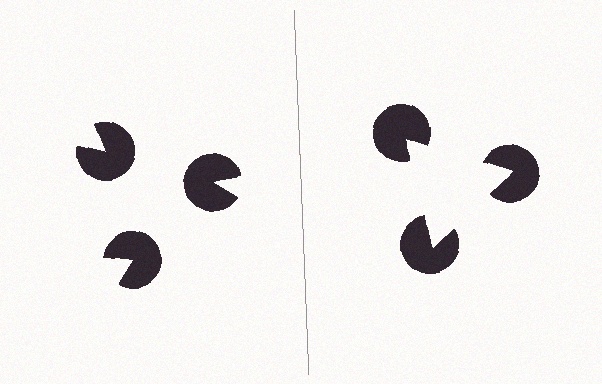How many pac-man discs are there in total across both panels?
6 — 3 on each side.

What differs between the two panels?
The pac-man discs are positioned identically on both sides; only the wedge orientations differ. On the right they align to a triangle; on the left they are misaligned.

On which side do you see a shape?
An illusory triangle appears on the right side. On the left side the wedge cuts are rotated, so no coherent shape forms.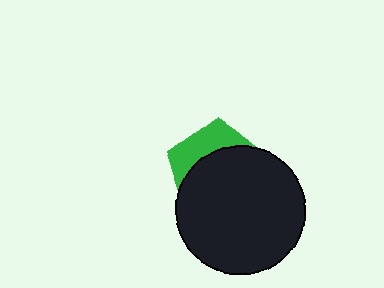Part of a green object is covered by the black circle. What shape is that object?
It is a pentagon.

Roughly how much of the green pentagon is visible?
A small part of it is visible (roughly 32%).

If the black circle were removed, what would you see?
You would see the complete green pentagon.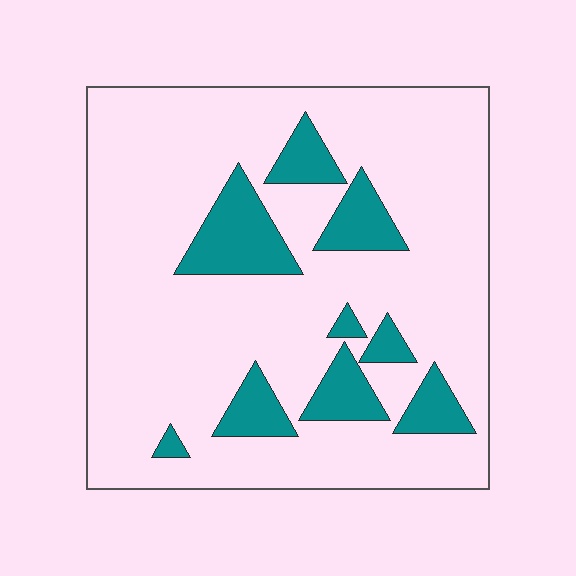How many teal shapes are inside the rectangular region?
9.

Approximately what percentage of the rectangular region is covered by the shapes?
Approximately 15%.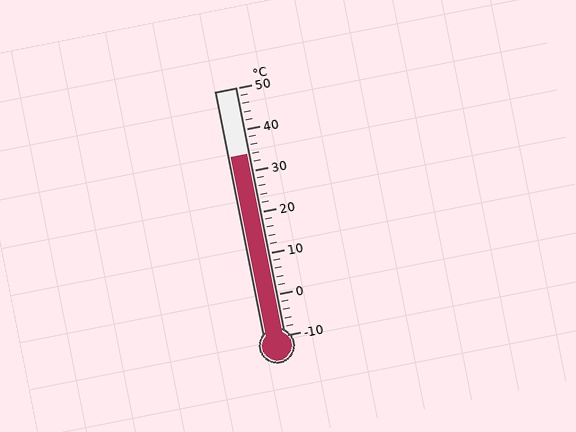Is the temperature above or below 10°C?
The temperature is above 10°C.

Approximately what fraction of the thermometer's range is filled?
The thermometer is filled to approximately 75% of its range.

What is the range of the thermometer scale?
The thermometer scale ranges from -10°C to 50°C.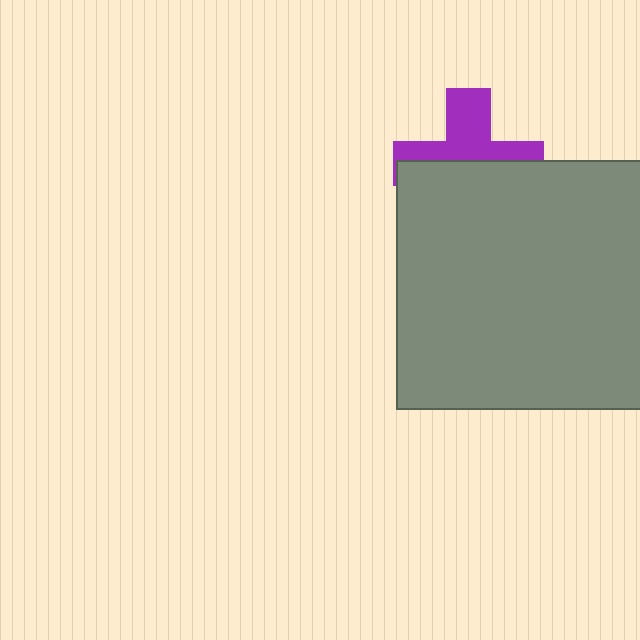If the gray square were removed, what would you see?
You would see the complete purple cross.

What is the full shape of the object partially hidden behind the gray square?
The partially hidden object is a purple cross.